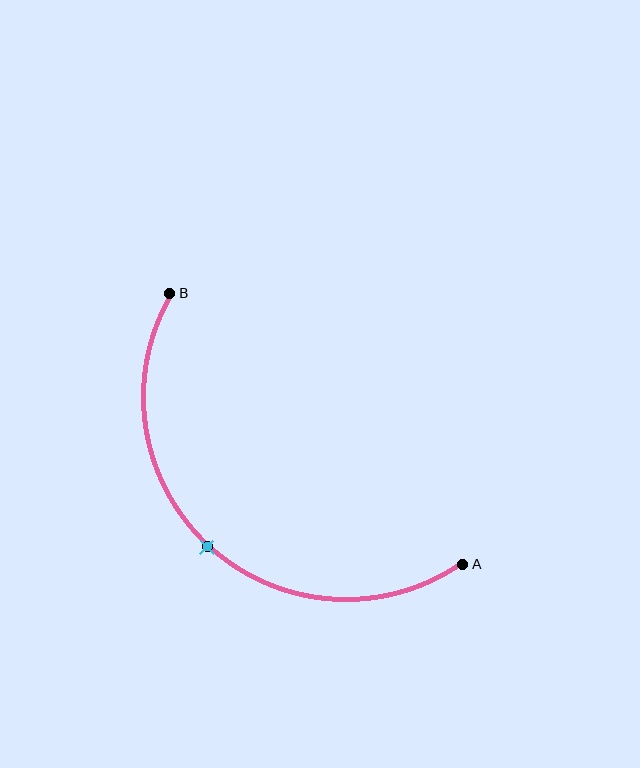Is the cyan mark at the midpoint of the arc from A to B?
Yes. The cyan mark lies on the arc at equal arc-length from both A and B — it is the arc midpoint.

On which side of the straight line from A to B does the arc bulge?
The arc bulges below and to the left of the straight line connecting A and B.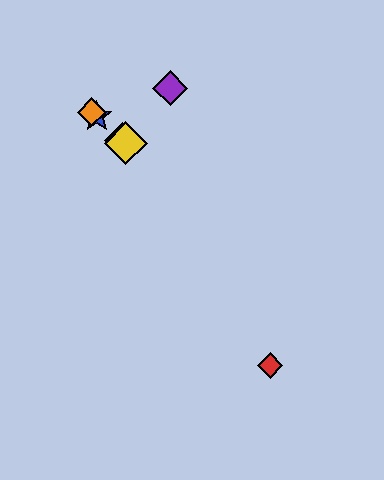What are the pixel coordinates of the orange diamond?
The orange diamond is at (92, 112).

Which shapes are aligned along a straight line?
The blue star, the green diamond, the yellow diamond, the orange diamond are aligned along a straight line.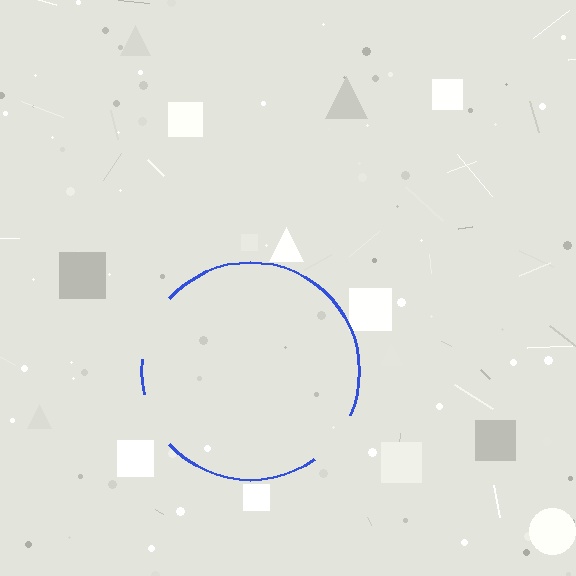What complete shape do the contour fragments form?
The contour fragments form a circle.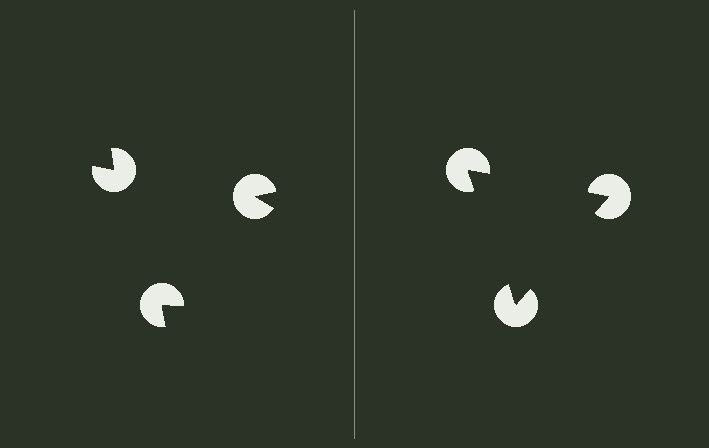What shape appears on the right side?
An illusory triangle.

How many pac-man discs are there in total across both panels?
6 — 3 on each side.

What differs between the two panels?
The pac-man discs are positioned identically on both sides; only the wedge orientations differ. On the right they align to a triangle; on the left they are misaligned.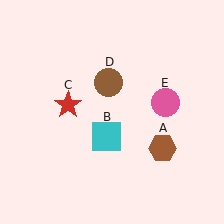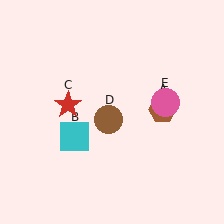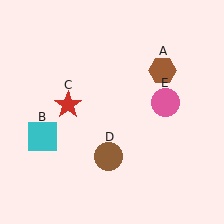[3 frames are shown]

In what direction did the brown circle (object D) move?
The brown circle (object D) moved down.